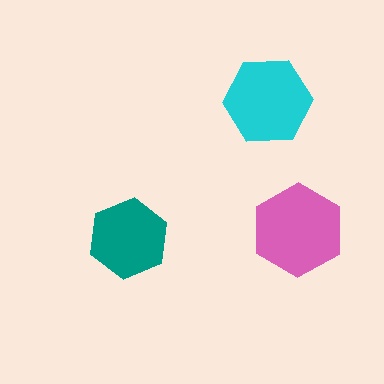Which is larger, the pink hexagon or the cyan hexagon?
The pink one.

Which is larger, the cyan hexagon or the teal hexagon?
The cyan one.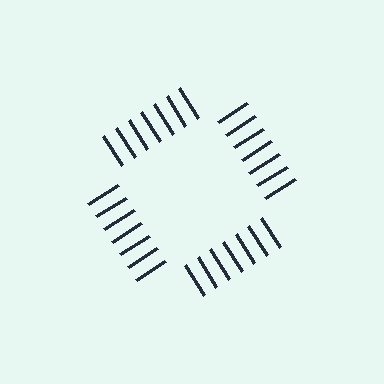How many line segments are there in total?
28 — 7 along each of the 4 edges.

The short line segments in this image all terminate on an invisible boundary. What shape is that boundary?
An illusory square — the line segments terminate on its edges but no continuous stroke is drawn.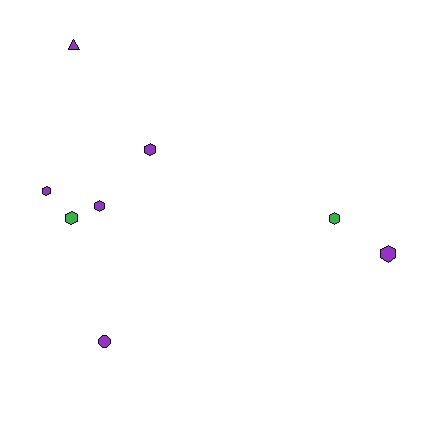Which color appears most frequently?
Purple, with 6 objects.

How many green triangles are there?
There are no green triangles.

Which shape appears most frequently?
Hexagon, with 6 objects.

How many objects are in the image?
There are 8 objects.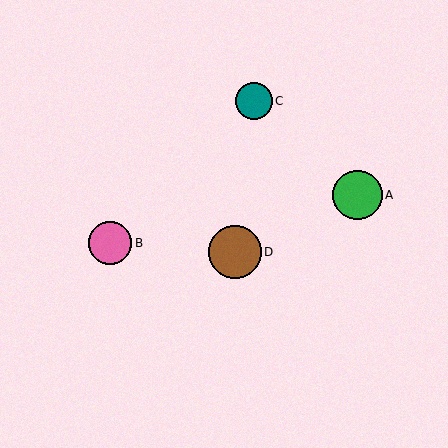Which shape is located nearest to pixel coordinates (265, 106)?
The teal circle (labeled C) at (254, 101) is nearest to that location.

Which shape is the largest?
The brown circle (labeled D) is the largest.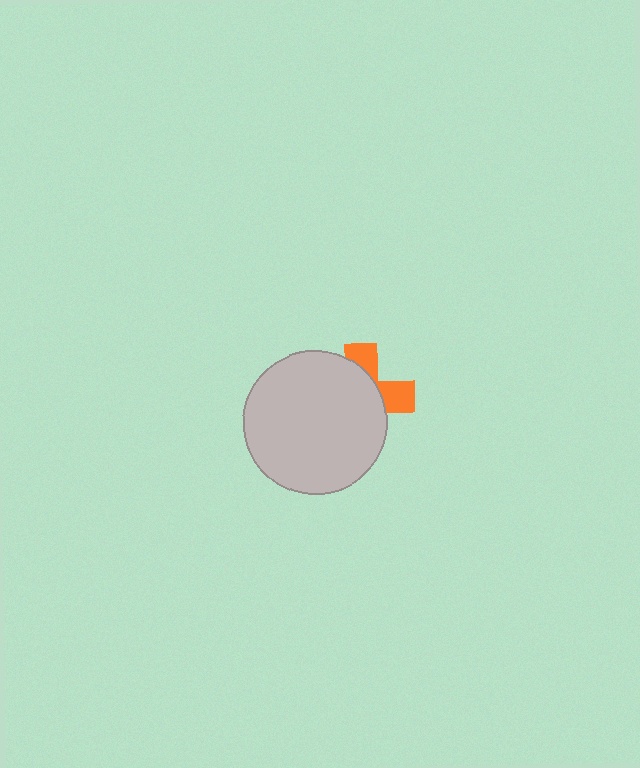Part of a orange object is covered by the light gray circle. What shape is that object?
It is a cross.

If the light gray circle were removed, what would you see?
You would see the complete orange cross.